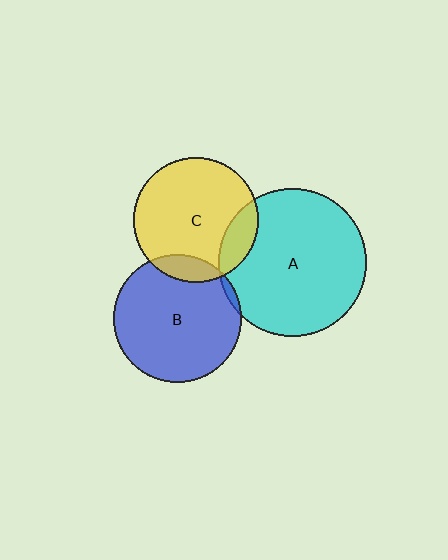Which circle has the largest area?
Circle A (cyan).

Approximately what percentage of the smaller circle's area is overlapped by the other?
Approximately 10%.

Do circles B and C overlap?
Yes.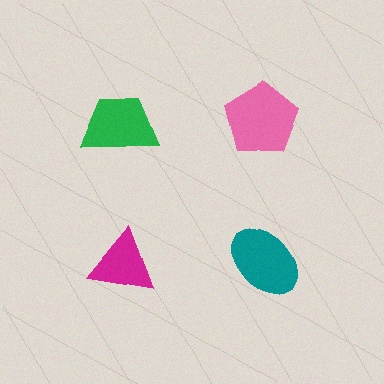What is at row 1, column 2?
A pink pentagon.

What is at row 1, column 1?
A green trapezoid.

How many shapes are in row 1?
2 shapes.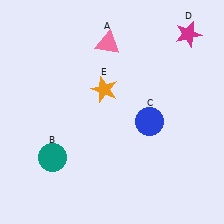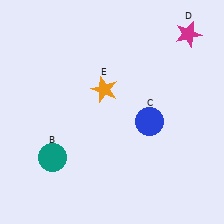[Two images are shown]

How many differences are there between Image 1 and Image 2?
There is 1 difference between the two images.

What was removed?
The pink triangle (A) was removed in Image 2.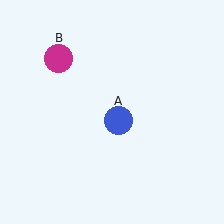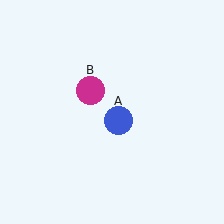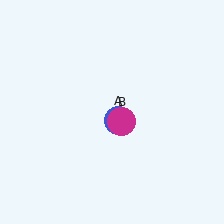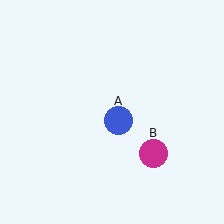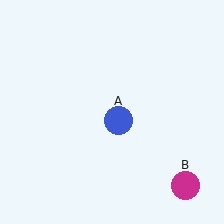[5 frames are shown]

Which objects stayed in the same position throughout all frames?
Blue circle (object A) remained stationary.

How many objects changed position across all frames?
1 object changed position: magenta circle (object B).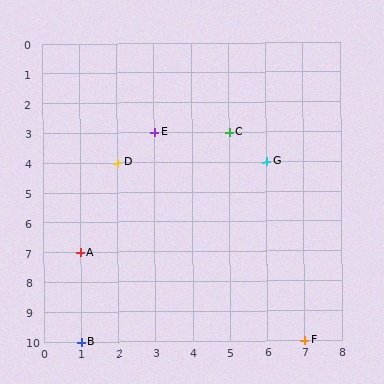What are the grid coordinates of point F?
Point F is at grid coordinates (7, 10).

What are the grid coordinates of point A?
Point A is at grid coordinates (1, 7).